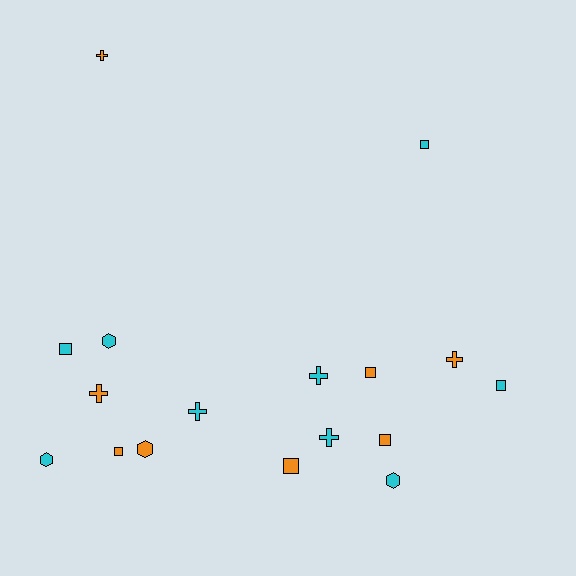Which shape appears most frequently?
Square, with 7 objects.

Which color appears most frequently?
Cyan, with 9 objects.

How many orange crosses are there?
There are 3 orange crosses.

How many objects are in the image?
There are 17 objects.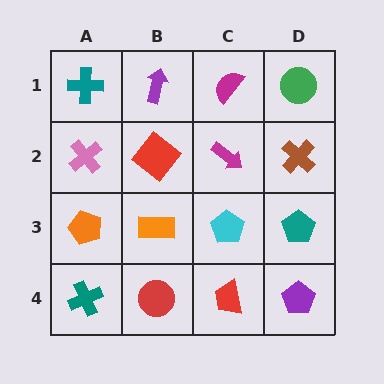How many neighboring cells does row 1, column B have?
3.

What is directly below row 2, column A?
An orange pentagon.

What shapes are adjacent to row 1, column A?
A pink cross (row 2, column A), a purple arrow (row 1, column B).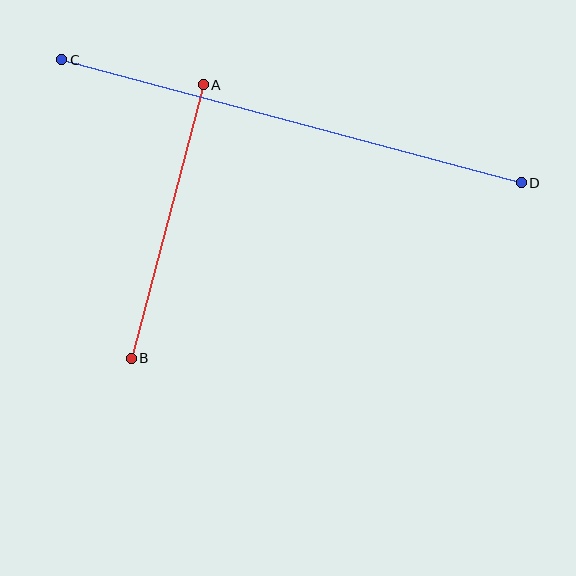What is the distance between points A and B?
The distance is approximately 283 pixels.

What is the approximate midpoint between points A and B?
The midpoint is at approximately (167, 222) pixels.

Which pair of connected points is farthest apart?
Points C and D are farthest apart.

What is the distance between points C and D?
The distance is approximately 476 pixels.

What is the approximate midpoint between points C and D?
The midpoint is at approximately (291, 121) pixels.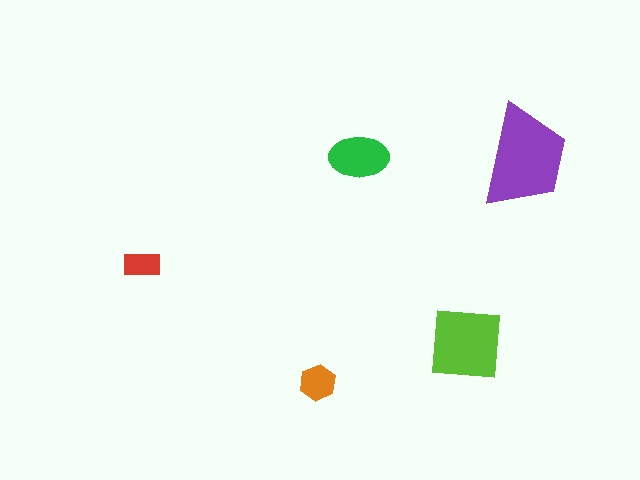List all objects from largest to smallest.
The purple trapezoid, the lime square, the green ellipse, the orange hexagon, the red rectangle.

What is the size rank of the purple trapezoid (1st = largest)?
1st.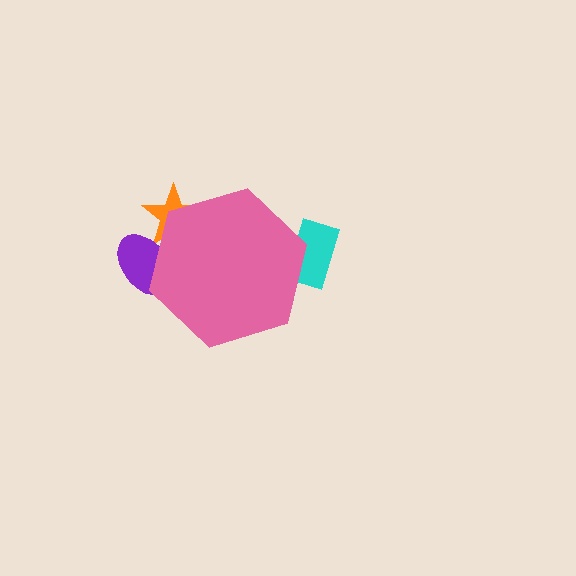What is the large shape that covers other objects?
A pink hexagon.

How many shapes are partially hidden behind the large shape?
3 shapes are partially hidden.